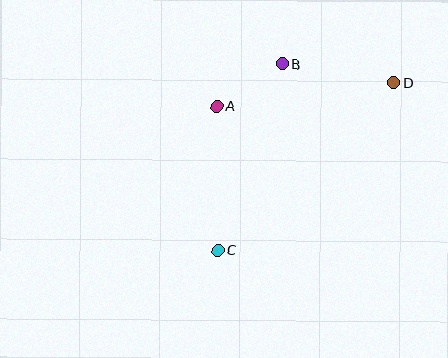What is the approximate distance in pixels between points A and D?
The distance between A and D is approximately 178 pixels.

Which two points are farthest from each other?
Points C and D are farthest from each other.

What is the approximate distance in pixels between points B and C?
The distance between B and C is approximately 197 pixels.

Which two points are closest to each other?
Points A and B are closest to each other.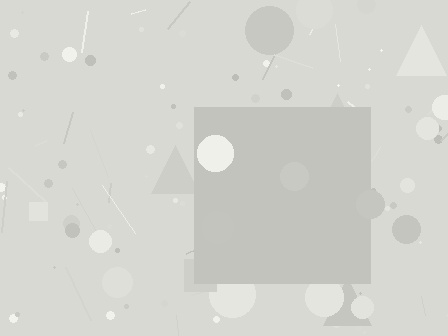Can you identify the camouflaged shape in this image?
The camouflaged shape is a square.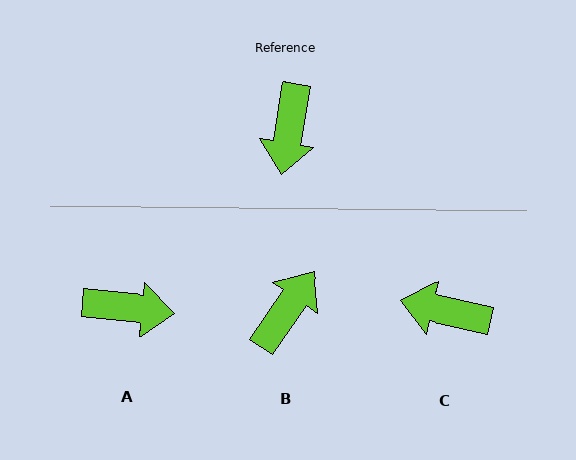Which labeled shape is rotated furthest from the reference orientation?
B, about 155 degrees away.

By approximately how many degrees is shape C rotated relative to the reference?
Approximately 93 degrees clockwise.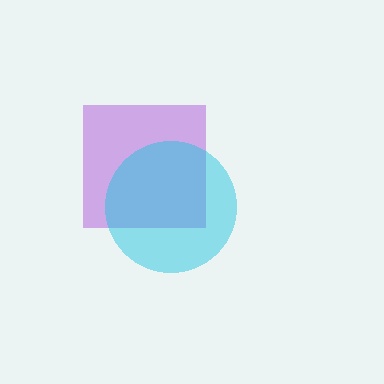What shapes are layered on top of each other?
The layered shapes are: a purple square, a cyan circle.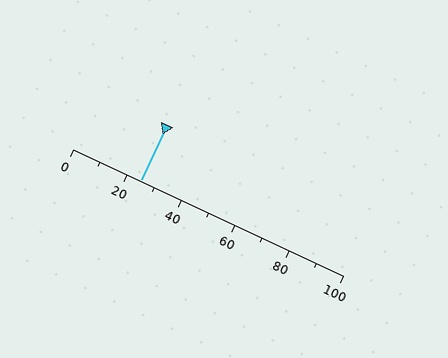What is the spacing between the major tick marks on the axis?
The major ticks are spaced 20 apart.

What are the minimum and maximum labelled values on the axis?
The axis runs from 0 to 100.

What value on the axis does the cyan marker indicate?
The marker indicates approximately 25.